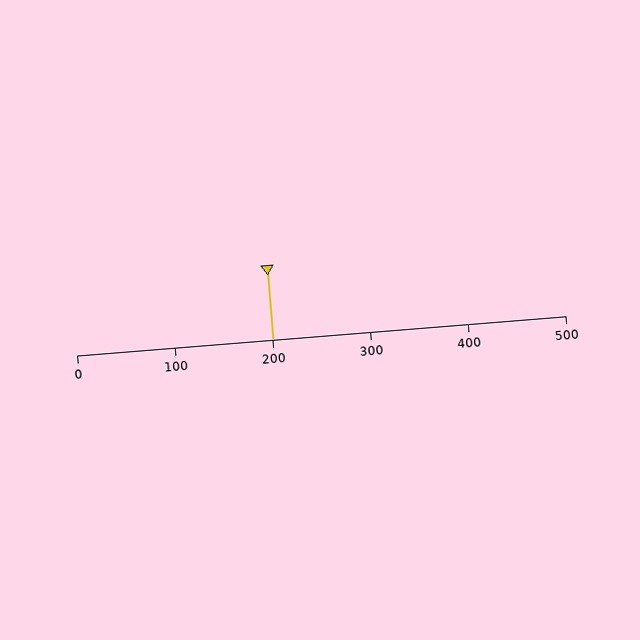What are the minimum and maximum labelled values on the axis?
The axis runs from 0 to 500.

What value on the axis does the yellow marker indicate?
The marker indicates approximately 200.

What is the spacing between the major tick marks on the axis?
The major ticks are spaced 100 apart.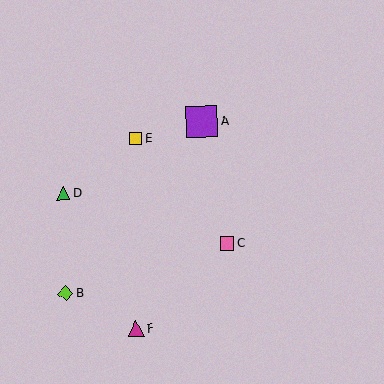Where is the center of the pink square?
The center of the pink square is at (227, 243).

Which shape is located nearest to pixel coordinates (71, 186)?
The green triangle (labeled D) at (63, 193) is nearest to that location.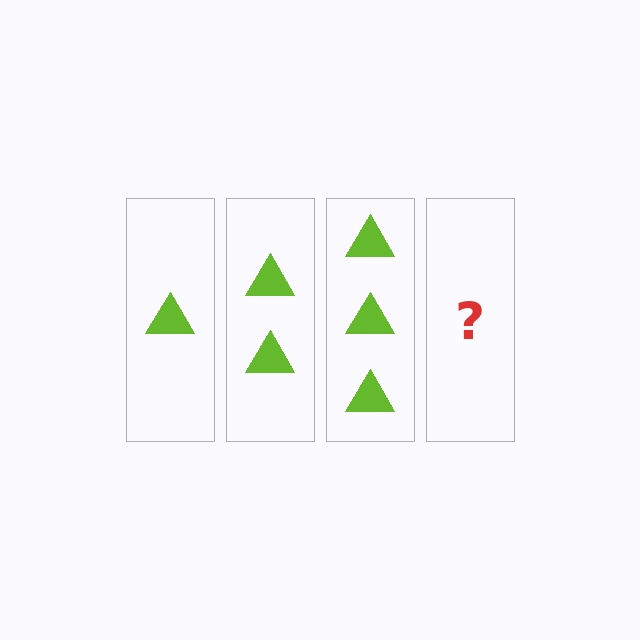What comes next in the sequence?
The next element should be 4 triangles.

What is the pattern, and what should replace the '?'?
The pattern is that each step adds one more triangle. The '?' should be 4 triangles.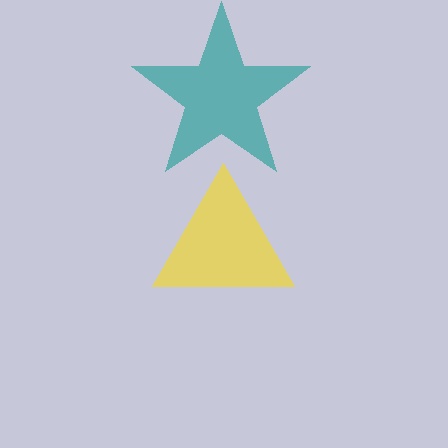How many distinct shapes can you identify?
There are 2 distinct shapes: a teal star, a yellow triangle.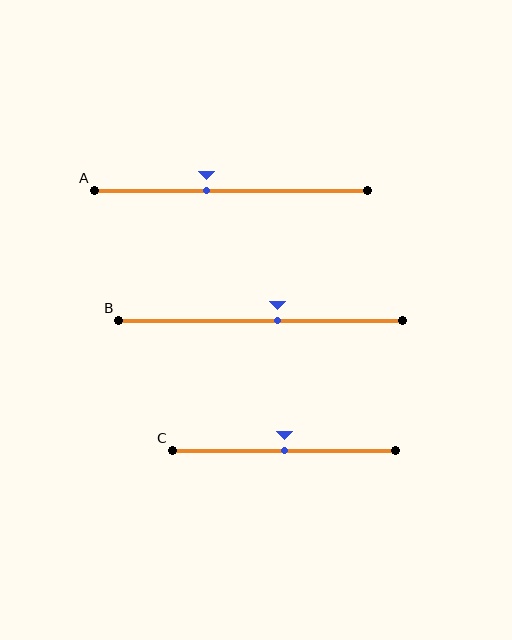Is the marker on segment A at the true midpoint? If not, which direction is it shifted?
No, the marker on segment A is shifted to the left by about 9% of the segment length.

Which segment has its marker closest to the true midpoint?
Segment C has its marker closest to the true midpoint.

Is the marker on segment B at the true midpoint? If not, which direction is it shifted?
No, the marker on segment B is shifted to the right by about 6% of the segment length.